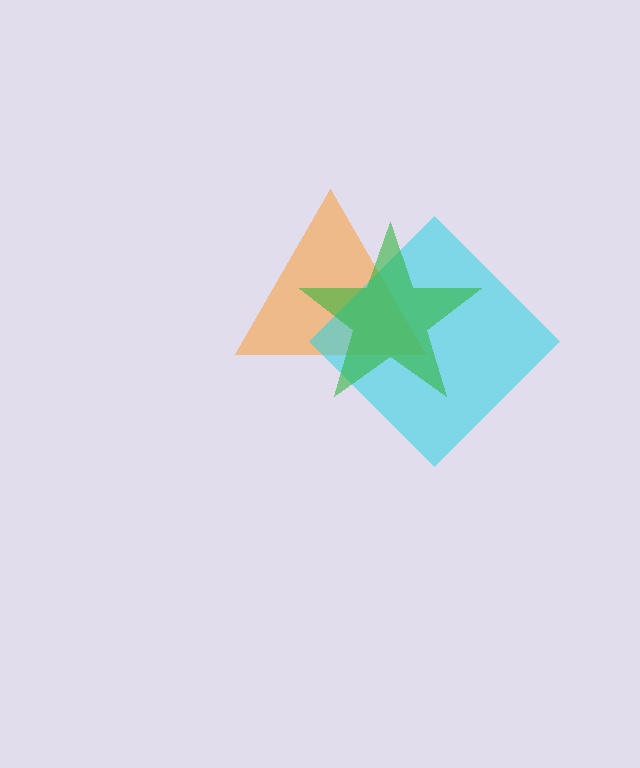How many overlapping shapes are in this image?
There are 3 overlapping shapes in the image.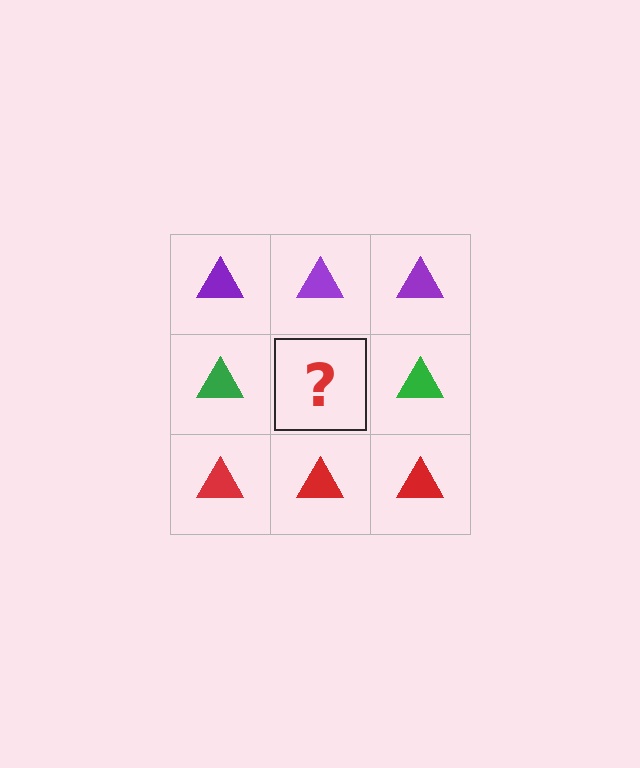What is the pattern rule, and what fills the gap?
The rule is that each row has a consistent color. The gap should be filled with a green triangle.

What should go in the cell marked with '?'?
The missing cell should contain a green triangle.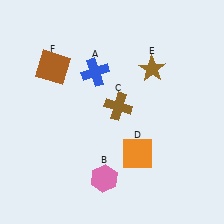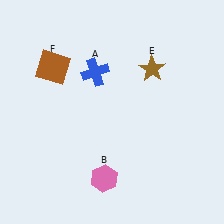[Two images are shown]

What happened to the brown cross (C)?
The brown cross (C) was removed in Image 2. It was in the top-right area of Image 1.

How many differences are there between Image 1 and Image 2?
There are 2 differences between the two images.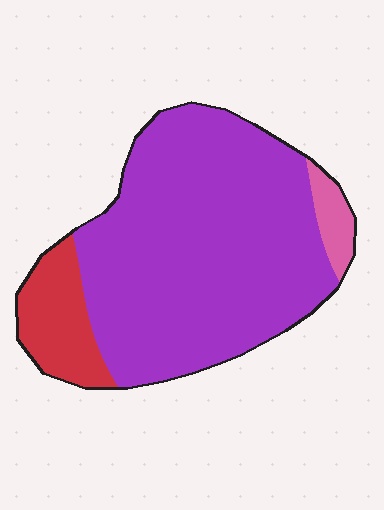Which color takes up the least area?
Pink, at roughly 5%.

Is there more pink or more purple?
Purple.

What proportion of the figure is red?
Red covers 14% of the figure.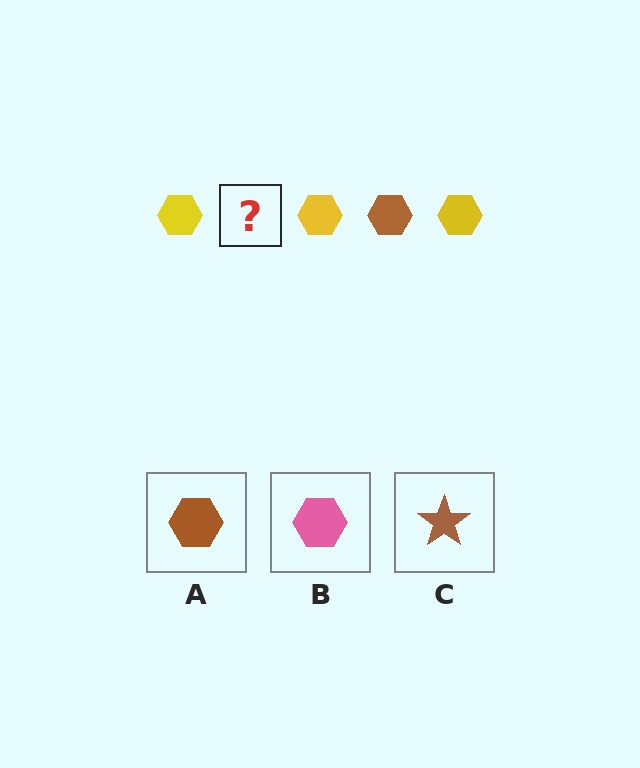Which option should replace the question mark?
Option A.